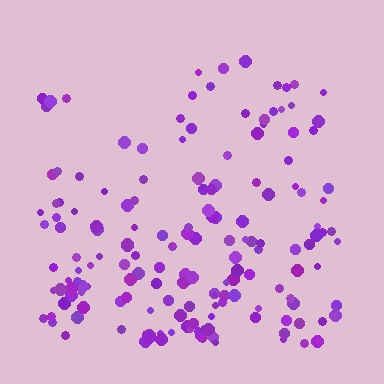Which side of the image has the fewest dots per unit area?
The top.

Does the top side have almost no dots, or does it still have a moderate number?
Still a moderate number, just noticeably fewer than the bottom.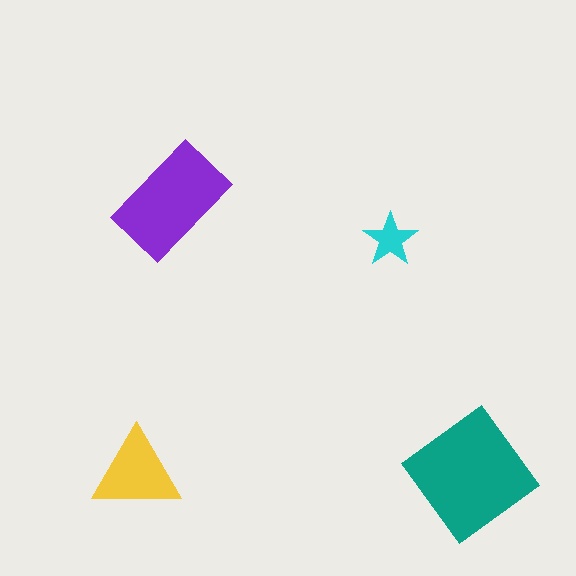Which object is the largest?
The teal diamond.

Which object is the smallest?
The cyan star.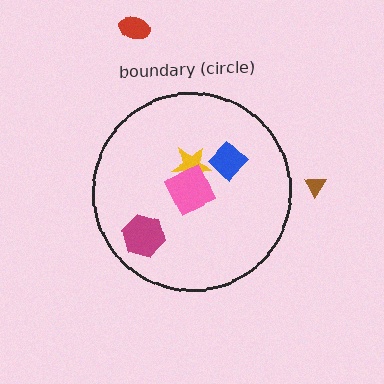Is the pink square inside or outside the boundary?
Inside.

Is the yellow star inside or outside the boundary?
Inside.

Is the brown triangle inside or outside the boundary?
Outside.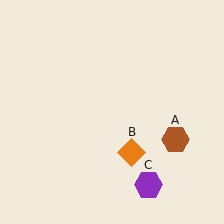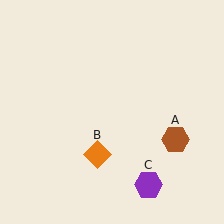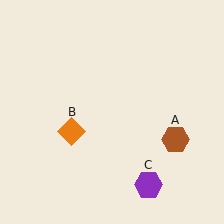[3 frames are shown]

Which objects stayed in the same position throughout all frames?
Brown hexagon (object A) and purple hexagon (object C) remained stationary.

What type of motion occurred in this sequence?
The orange diamond (object B) rotated clockwise around the center of the scene.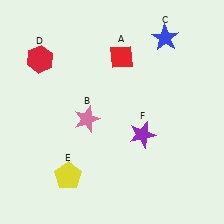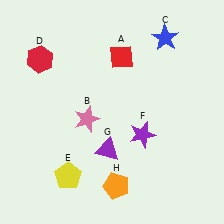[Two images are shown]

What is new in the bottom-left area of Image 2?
A purple triangle (G) was added in the bottom-left area of Image 2.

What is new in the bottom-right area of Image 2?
An orange pentagon (H) was added in the bottom-right area of Image 2.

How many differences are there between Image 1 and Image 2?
There are 2 differences between the two images.